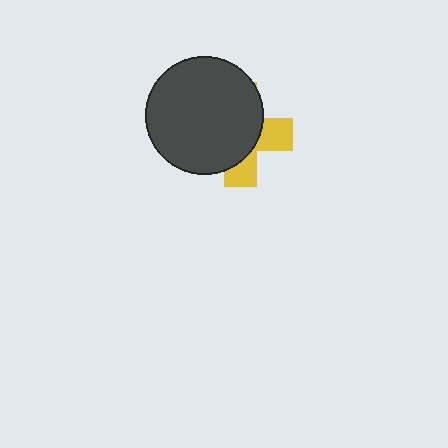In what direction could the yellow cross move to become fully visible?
The yellow cross could move right. That would shift it out from behind the dark gray circle entirely.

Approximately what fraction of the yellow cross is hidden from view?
Roughly 66% of the yellow cross is hidden behind the dark gray circle.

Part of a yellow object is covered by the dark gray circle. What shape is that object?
It is a cross.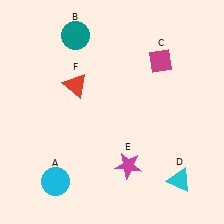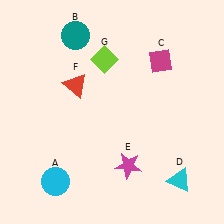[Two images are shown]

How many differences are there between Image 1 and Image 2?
There is 1 difference between the two images.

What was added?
A lime diamond (G) was added in Image 2.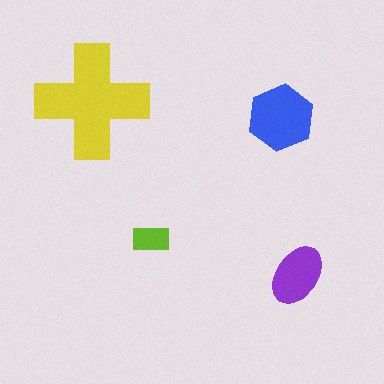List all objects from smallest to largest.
The lime rectangle, the purple ellipse, the blue hexagon, the yellow cross.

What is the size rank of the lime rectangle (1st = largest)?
4th.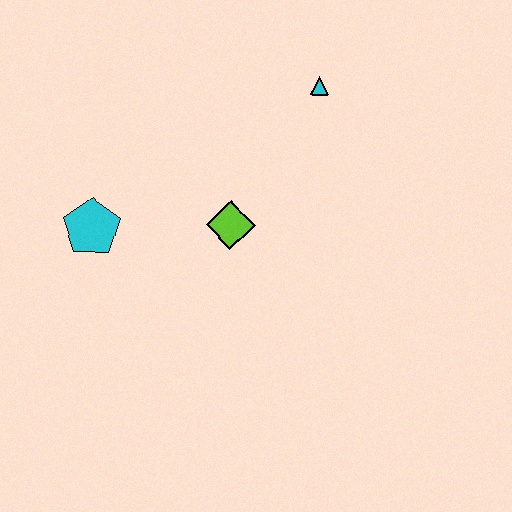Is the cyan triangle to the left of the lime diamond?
No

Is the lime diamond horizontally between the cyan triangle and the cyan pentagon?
Yes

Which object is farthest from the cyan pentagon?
The cyan triangle is farthest from the cyan pentagon.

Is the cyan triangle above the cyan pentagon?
Yes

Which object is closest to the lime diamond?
The cyan pentagon is closest to the lime diamond.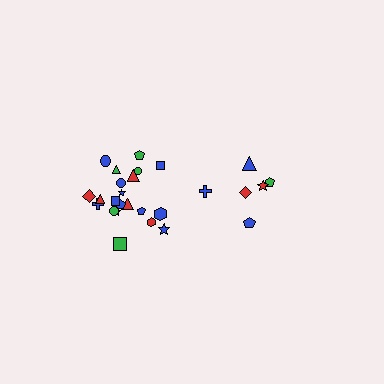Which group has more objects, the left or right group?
The left group.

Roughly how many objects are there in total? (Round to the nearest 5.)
Roughly 30 objects in total.